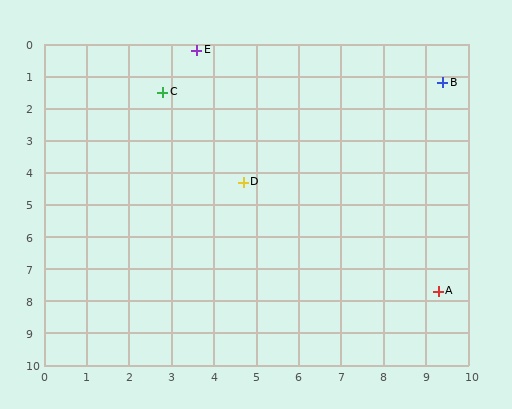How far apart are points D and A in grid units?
Points D and A are about 5.7 grid units apart.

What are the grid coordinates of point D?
Point D is at approximately (4.7, 4.3).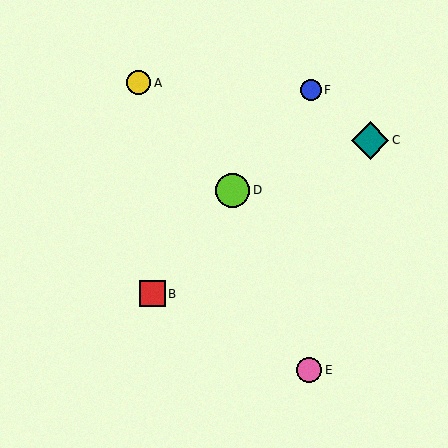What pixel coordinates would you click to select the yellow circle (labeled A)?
Click at (138, 83) to select the yellow circle A.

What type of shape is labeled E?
Shape E is a pink circle.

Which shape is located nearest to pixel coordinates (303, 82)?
The blue circle (labeled F) at (311, 90) is nearest to that location.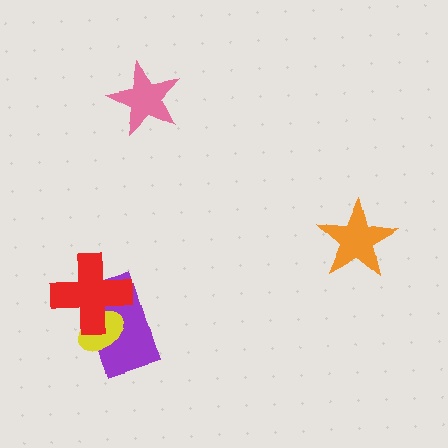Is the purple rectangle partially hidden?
Yes, it is partially covered by another shape.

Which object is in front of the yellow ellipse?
The red cross is in front of the yellow ellipse.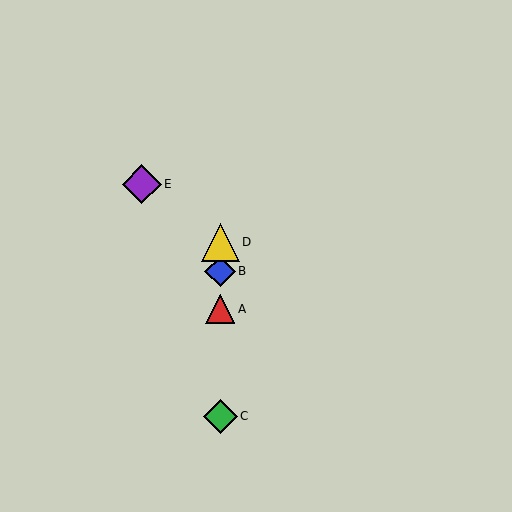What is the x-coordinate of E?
Object E is at x≈142.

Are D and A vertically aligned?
Yes, both are at x≈220.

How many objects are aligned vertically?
4 objects (A, B, C, D) are aligned vertically.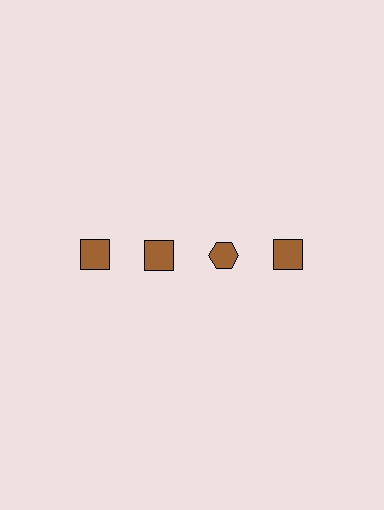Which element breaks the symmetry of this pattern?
The brown hexagon in the top row, center column breaks the symmetry. All other shapes are brown squares.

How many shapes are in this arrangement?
There are 4 shapes arranged in a grid pattern.